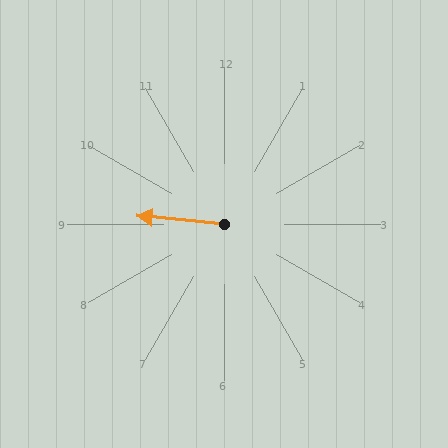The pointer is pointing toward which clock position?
Roughly 9 o'clock.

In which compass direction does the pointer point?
West.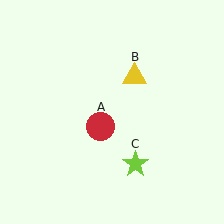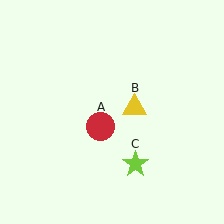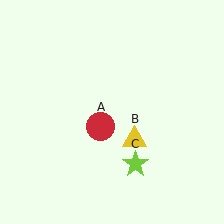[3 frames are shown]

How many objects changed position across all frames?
1 object changed position: yellow triangle (object B).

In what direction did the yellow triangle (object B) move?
The yellow triangle (object B) moved down.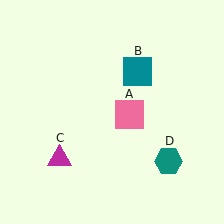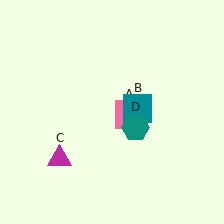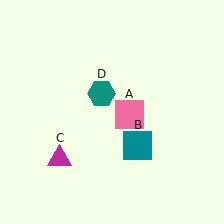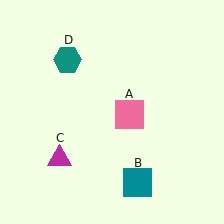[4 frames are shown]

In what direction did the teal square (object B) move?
The teal square (object B) moved down.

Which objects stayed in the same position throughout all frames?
Pink square (object A) and magenta triangle (object C) remained stationary.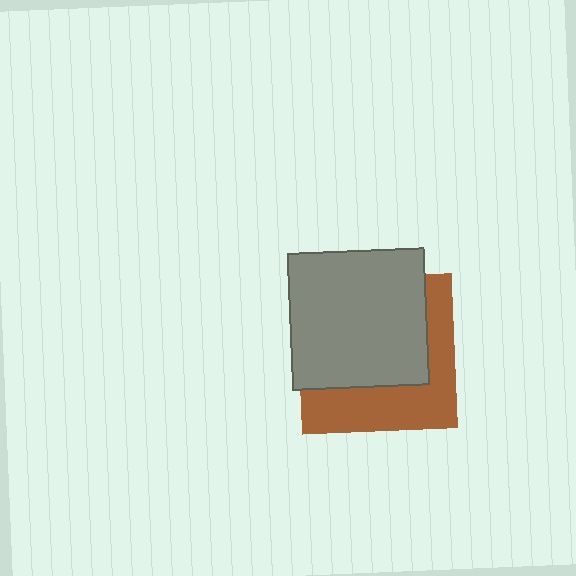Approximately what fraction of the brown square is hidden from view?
Roughly 60% of the brown square is hidden behind the gray square.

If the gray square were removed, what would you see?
You would see the complete brown square.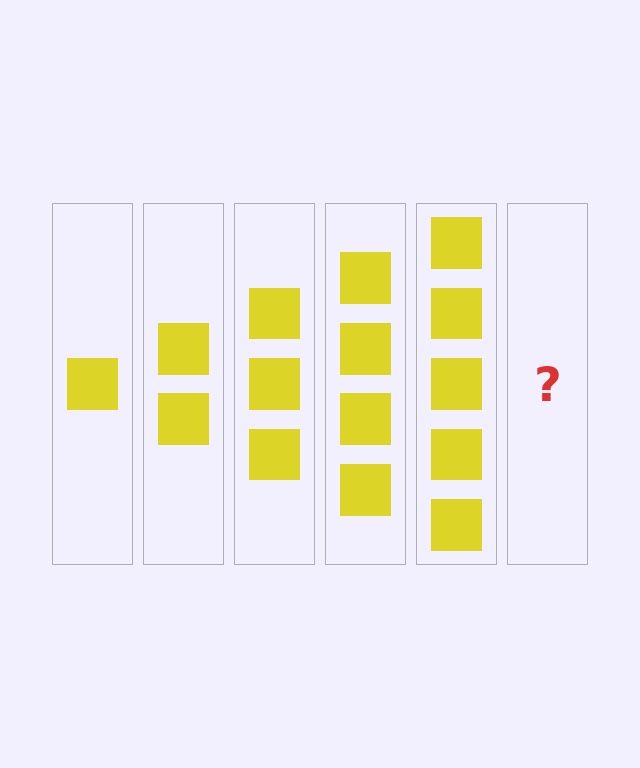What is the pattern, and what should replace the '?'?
The pattern is that each step adds one more square. The '?' should be 6 squares.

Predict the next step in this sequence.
The next step is 6 squares.